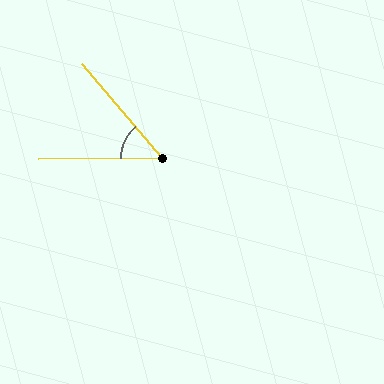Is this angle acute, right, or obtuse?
It is acute.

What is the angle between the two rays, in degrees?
Approximately 50 degrees.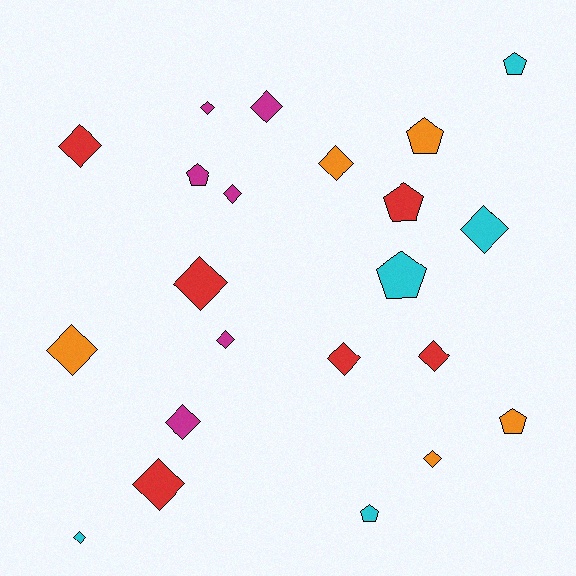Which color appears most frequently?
Red, with 6 objects.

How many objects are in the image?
There are 22 objects.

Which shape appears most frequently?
Diamond, with 15 objects.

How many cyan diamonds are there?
There are 2 cyan diamonds.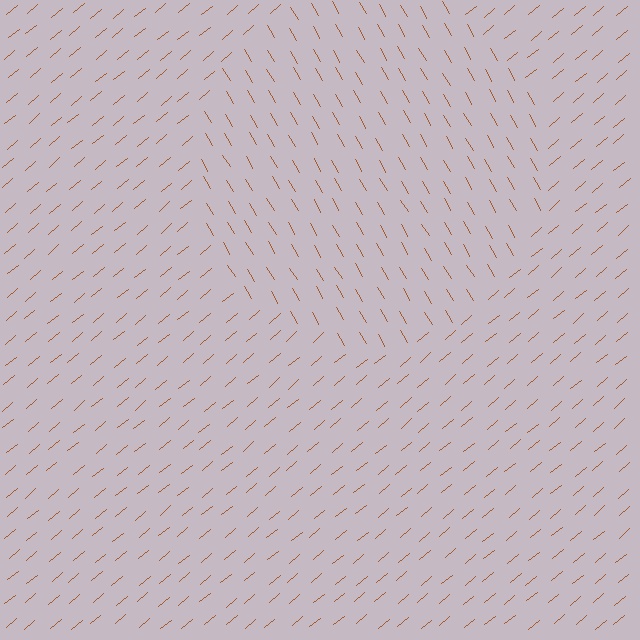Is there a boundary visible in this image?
Yes, there is a texture boundary formed by a change in line orientation.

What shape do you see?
I see a circle.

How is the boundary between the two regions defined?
The boundary is defined purely by a change in line orientation (approximately 80 degrees difference). All lines are the same color and thickness.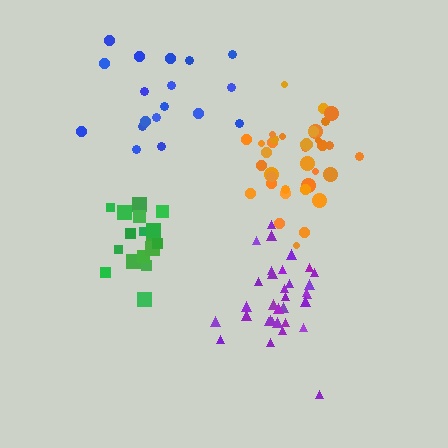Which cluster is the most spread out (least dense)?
Blue.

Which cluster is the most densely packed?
Orange.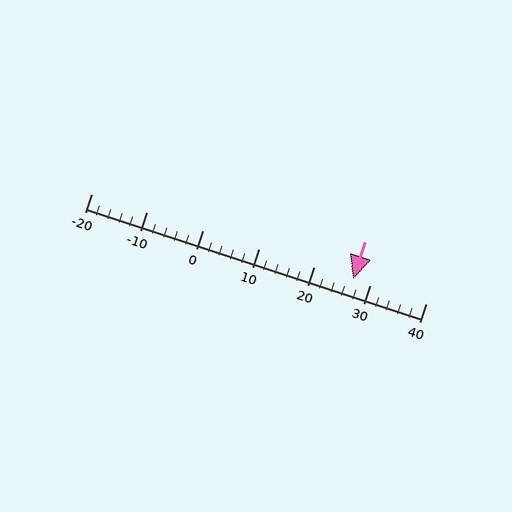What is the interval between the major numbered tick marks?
The major tick marks are spaced 10 units apart.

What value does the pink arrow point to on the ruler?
The pink arrow points to approximately 27.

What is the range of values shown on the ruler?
The ruler shows values from -20 to 40.